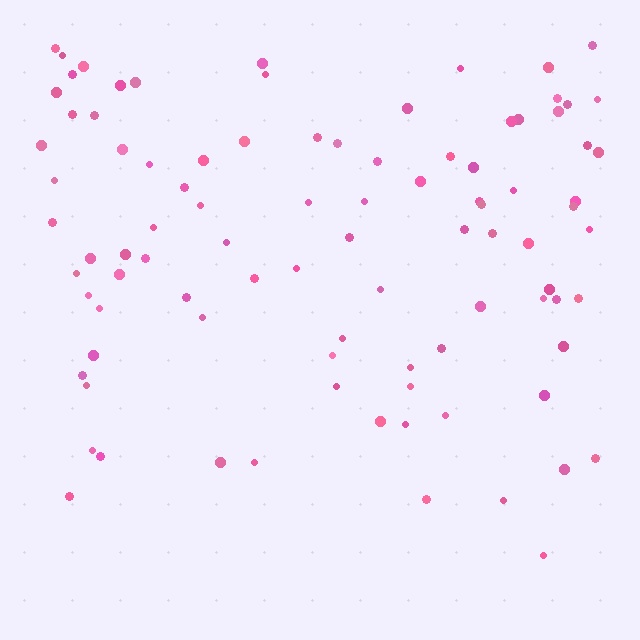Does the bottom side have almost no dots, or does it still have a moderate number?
Still a moderate number, just noticeably fewer than the top.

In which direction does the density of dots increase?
From bottom to top, with the top side densest.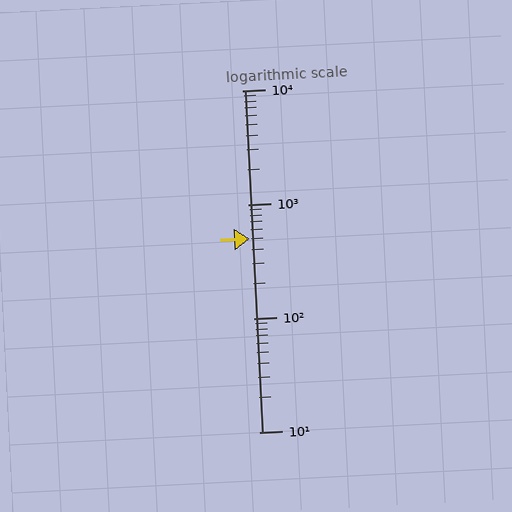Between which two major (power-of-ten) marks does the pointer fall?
The pointer is between 100 and 1000.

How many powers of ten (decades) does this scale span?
The scale spans 3 decades, from 10 to 10000.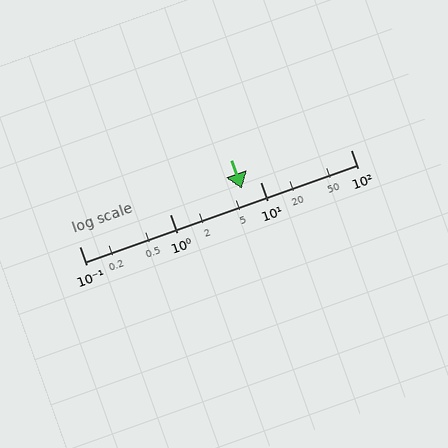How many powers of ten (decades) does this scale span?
The scale spans 3 decades, from 0.1 to 100.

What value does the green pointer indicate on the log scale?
The pointer indicates approximately 6.2.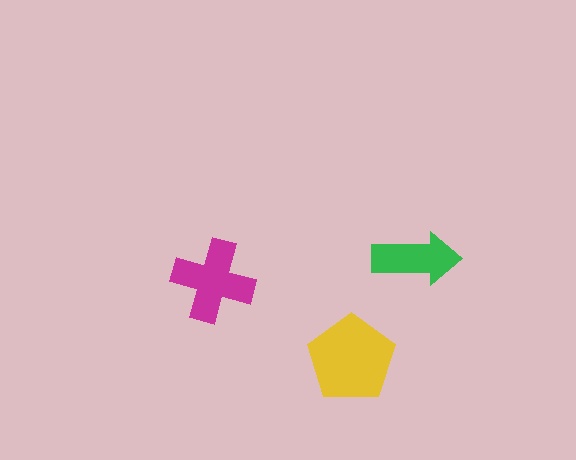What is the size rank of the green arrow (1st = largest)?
3rd.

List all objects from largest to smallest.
The yellow pentagon, the magenta cross, the green arrow.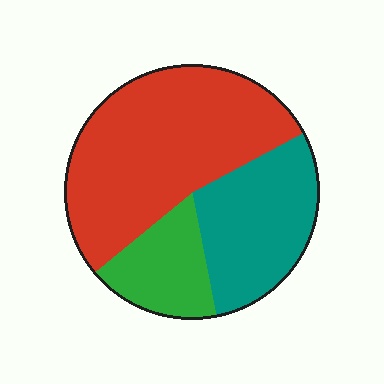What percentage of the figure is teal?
Teal takes up about one third (1/3) of the figure.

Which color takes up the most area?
Red, at roughly 55%.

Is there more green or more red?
Red.